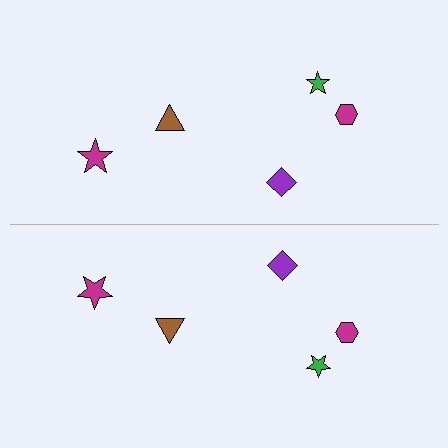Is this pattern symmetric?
Yes, this pattern has bilateral (reflection) symmetry.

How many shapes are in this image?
There are 10 shapes in this image.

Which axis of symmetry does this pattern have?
The pattern has a horizontal axis of symmetry running through the center of the image.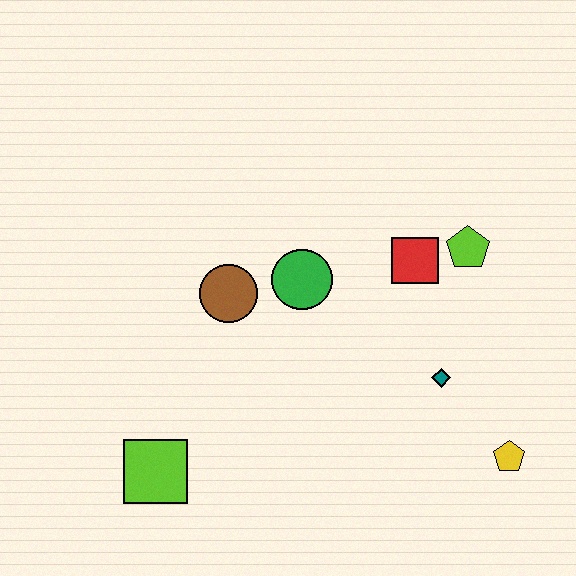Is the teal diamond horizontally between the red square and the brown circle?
No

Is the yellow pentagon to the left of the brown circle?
No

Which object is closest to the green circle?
The brown circle is closest to the green circle.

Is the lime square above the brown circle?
No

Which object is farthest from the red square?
The lime square is farthest from the red square.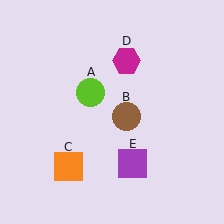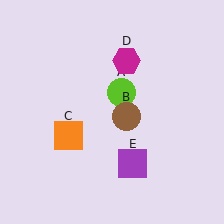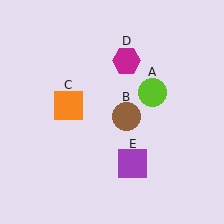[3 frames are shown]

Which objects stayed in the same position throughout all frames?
Brown circle (object B) and magenta hexagon (object D) and purple square (object E) remained stationary.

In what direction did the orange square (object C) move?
The orange square (object C) moved up.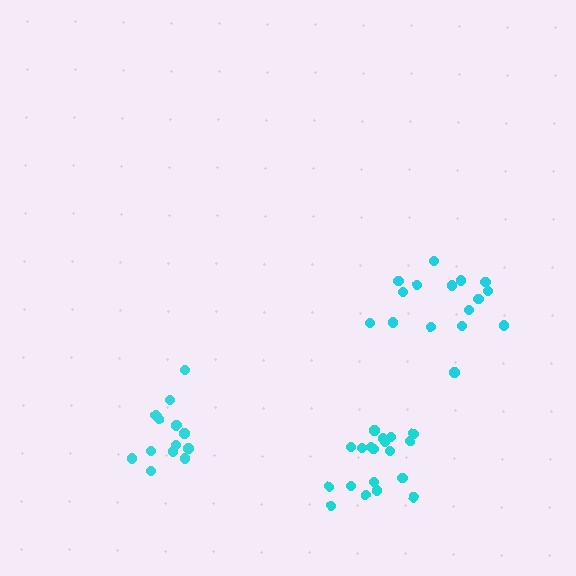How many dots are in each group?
Group 1: 19 dots, Group 2: 17 dots, Group 3: 14 dots (50 total).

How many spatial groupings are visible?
There are 3 spatial groupings.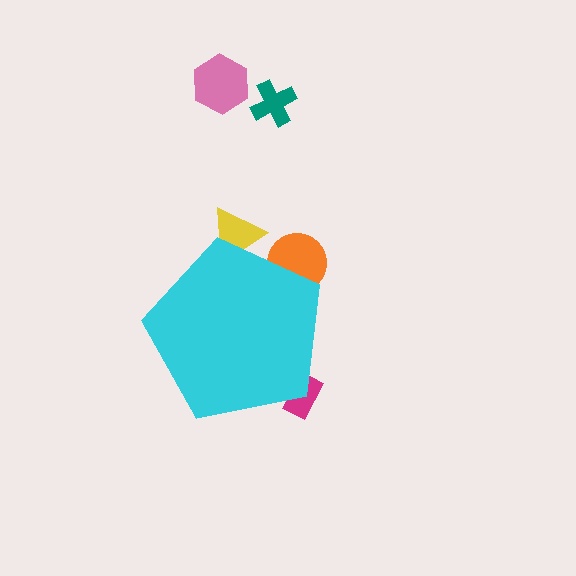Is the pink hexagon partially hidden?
No, the pink hexagon is fully visible.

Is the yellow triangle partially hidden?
Yes, the yellow triangle is partially hidden behind the cyan pentagon.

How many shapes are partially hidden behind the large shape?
3 shapes are partially hidden.